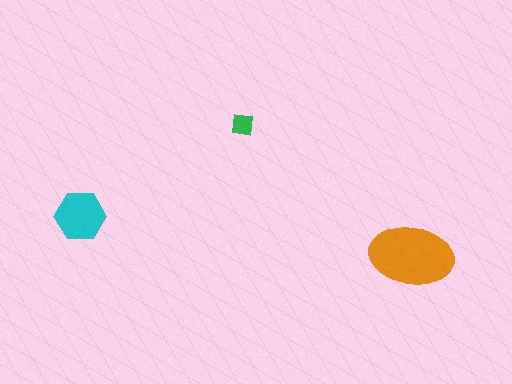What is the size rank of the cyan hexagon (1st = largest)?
2nd.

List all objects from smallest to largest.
The green square, the cyan hexagon, the orange ellipse.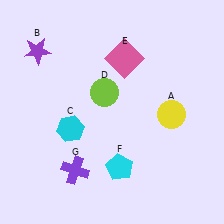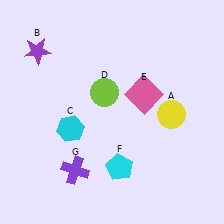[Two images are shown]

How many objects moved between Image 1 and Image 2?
1 object moved between the two images.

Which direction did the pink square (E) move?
The pink square (E) moved down.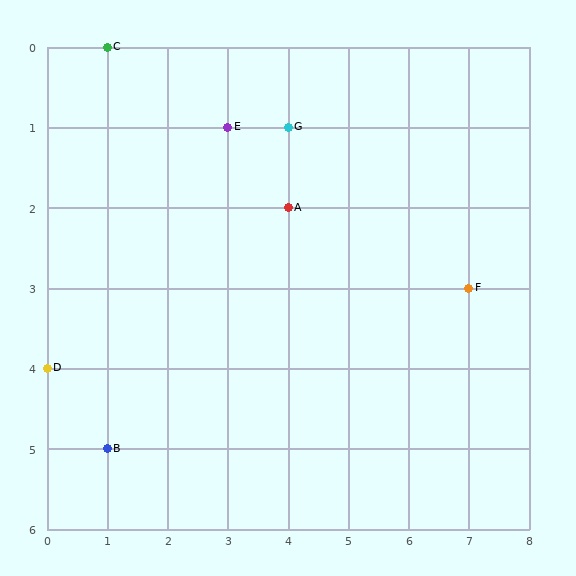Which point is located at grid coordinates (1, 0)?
Point C is at (1, 0).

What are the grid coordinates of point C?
Point C is at grid coordinates (1, 0).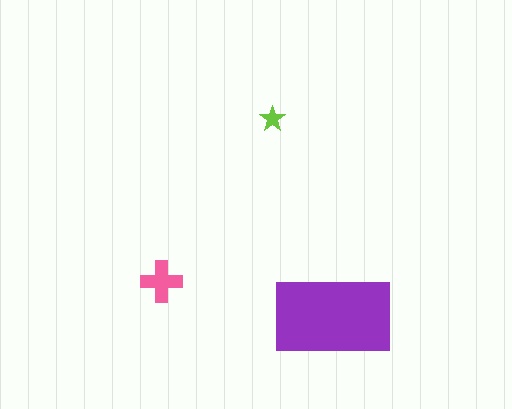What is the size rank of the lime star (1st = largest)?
3rd.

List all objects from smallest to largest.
The lime star, the pink cross, the purple rectangle.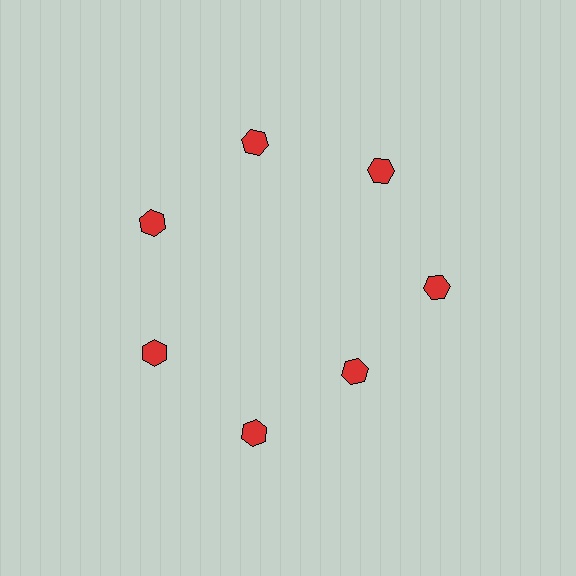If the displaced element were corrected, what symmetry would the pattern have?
It would have 7-fold rotational symmetry — the pattern would map onto itself every 51 degrees.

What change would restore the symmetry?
The symmetry would be restored by moving it outward, back onto the ring so that all 7 hexagons sit at equal angles and equal distance from the center.